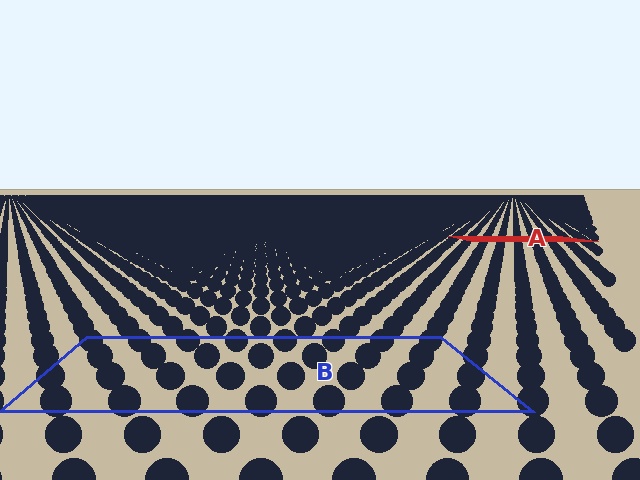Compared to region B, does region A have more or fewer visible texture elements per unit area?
Region A has more texture elements per unit area — they are packed more densely because it is farther away.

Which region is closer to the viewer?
Region B is closer. The texture elements there are larger and more spread out.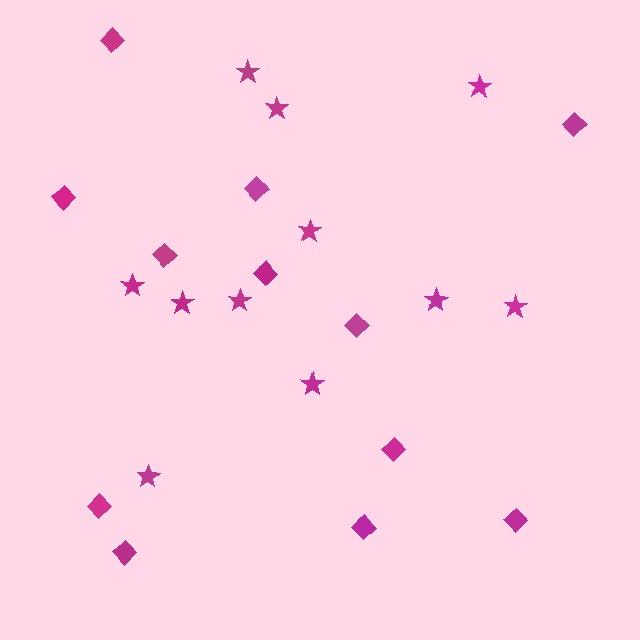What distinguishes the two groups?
There are 2 groups: one group of stars (11) and one group of diamonds (12).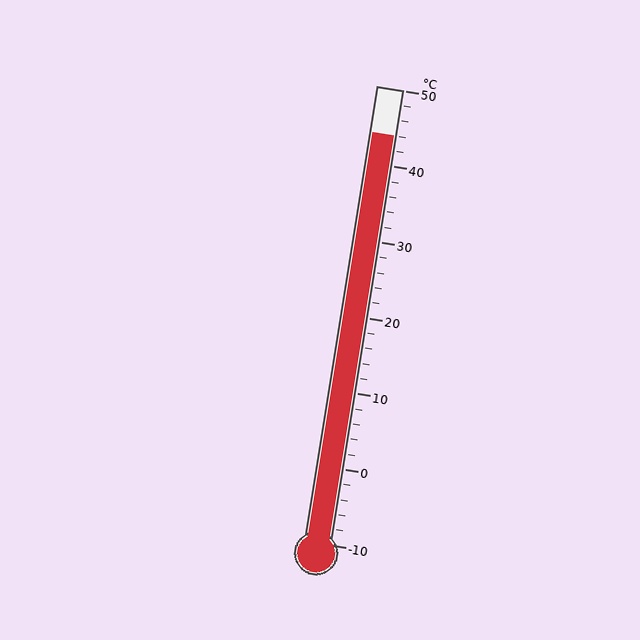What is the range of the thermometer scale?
The thermometer scale ranges from -10°C to 50°C.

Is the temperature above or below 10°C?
The temperature is above 10°C.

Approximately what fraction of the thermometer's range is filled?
The thermometer is filled to approximately 90% of its range.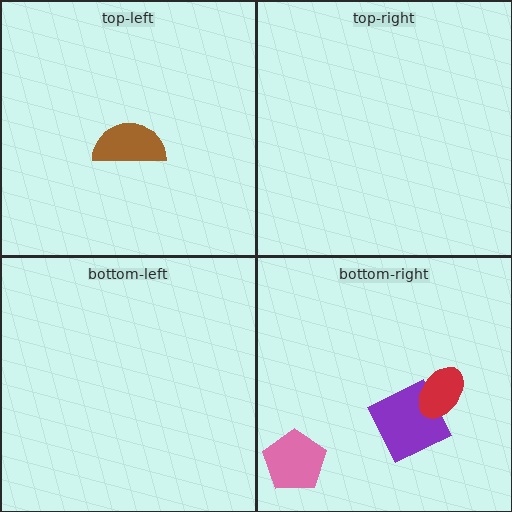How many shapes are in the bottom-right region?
3.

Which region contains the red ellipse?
The bottom-right region.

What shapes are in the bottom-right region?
The pink pentagon, the purple square, the red ellipse.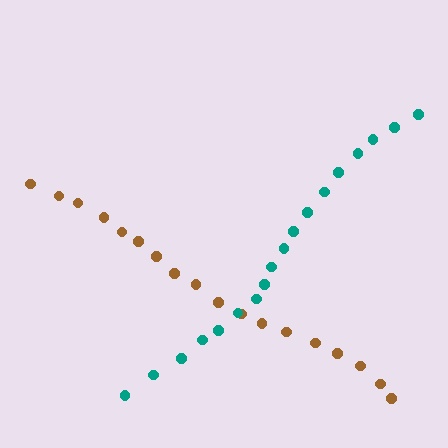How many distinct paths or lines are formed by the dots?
There are 2 distinct paths.